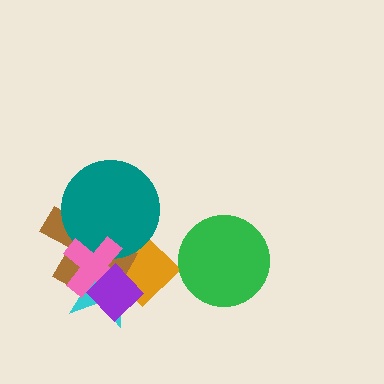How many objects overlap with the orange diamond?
5 objects overlap with the orange diamond.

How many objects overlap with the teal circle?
4 objects overlap with the teal circle.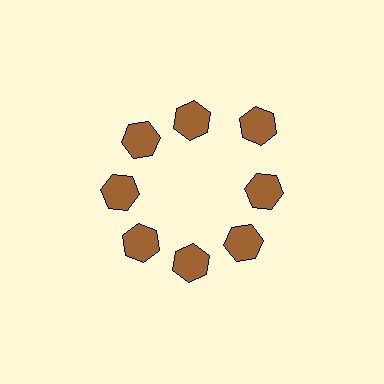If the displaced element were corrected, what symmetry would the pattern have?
It would have 8-fold rotational symmetry — the pattern would map onto itself every 45 degrees.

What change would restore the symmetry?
The symmetry would be restored by moving it inward, back onto the ring so that all 8 hexagons sit at equal angles and equal distance from the center.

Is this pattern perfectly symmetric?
No. The 8 brown hexagons are arranged in a ring, but one element near the 2 o'clock position is pushed outward from the center, breaking the 8-fold rotational symmetry.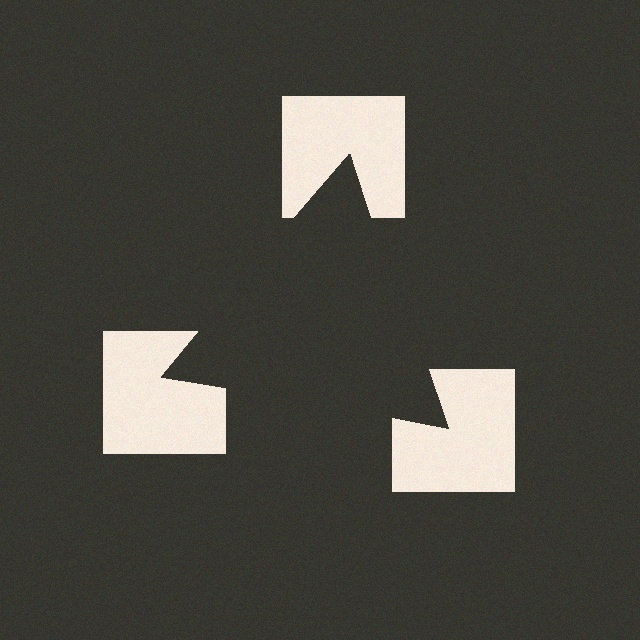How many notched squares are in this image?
There are 3 — one at each vertex of the illusory triangle.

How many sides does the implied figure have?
3 sides.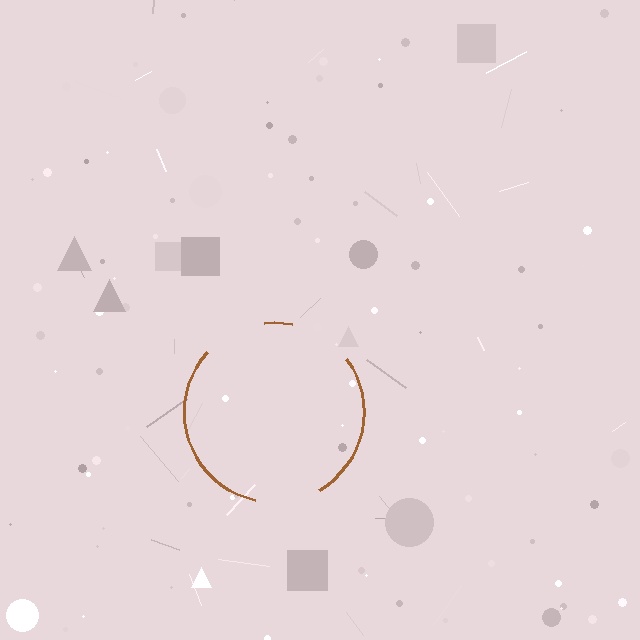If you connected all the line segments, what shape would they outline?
They would outline a circle.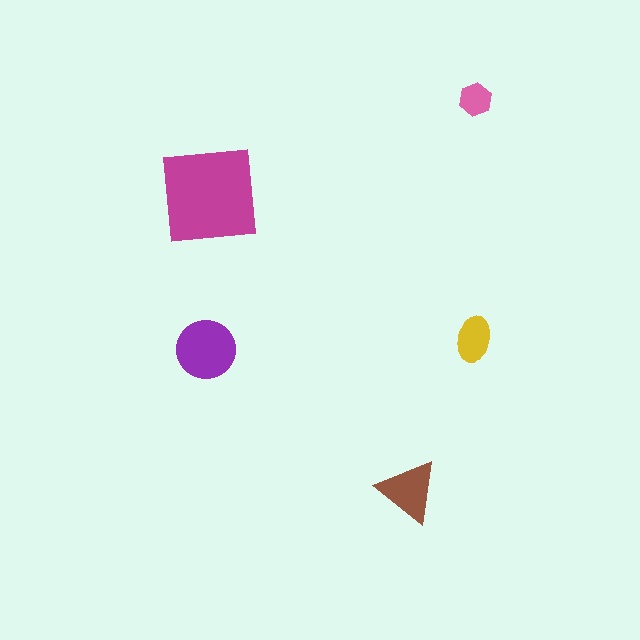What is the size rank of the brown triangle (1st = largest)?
3rd.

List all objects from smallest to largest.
The pink hexagon, the yellow ellipse, the brown triangle, the purple circle, the magenta square.